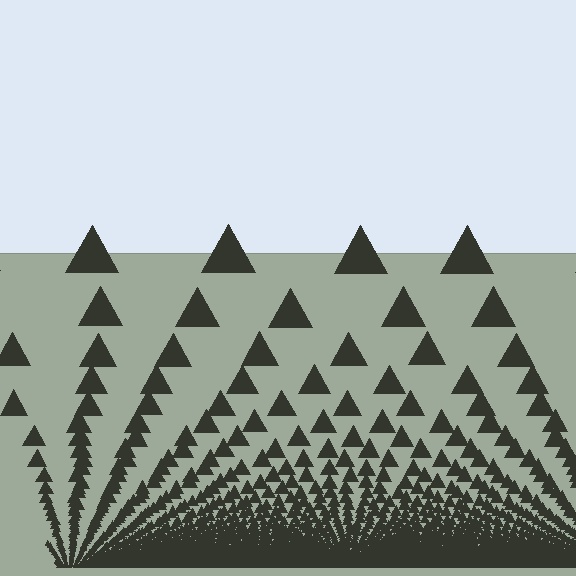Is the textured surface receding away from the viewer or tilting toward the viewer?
The surface appears to tilt toward the viewer. Texture elements get larger and sparser toward the top.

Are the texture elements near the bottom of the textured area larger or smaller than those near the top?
Smaller. The gradient is inverted — elements near the bottom are smaller and denser.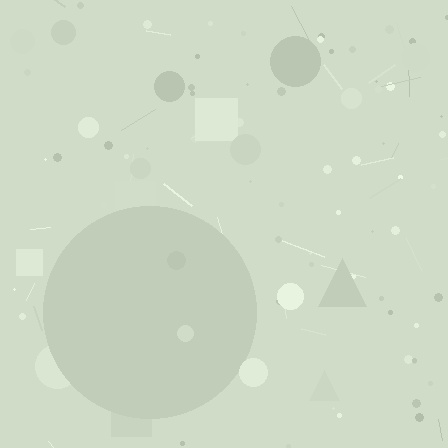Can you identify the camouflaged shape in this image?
The camouflaged shape is a circle.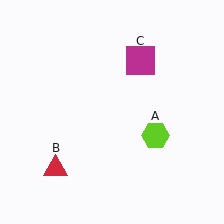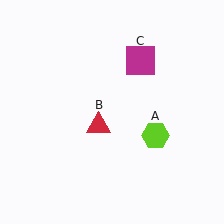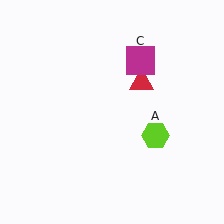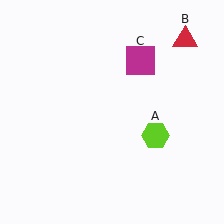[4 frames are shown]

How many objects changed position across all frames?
1 object changed position: red triangle (object B).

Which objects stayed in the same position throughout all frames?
Lime hexagon (object A) and magenta square (object C) remained stationary.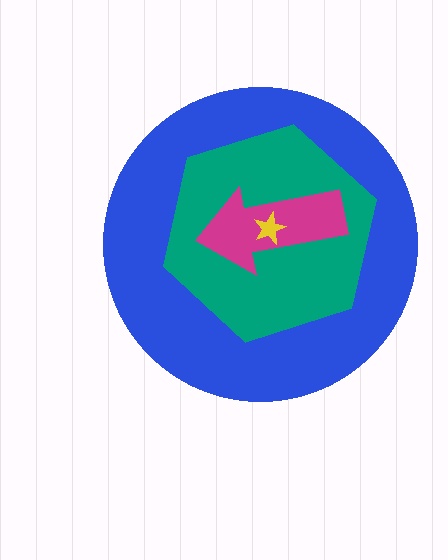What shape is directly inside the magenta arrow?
The yellow star.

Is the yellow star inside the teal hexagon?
Yes.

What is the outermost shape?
The blue circle.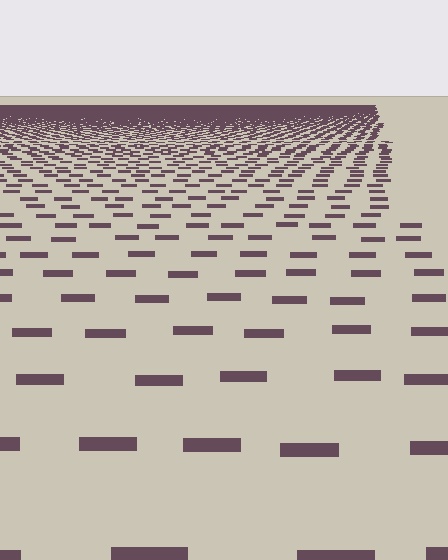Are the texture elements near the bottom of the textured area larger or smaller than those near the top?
Larger. Near the bottom, elements are closer to the viewer and appear at a bigger on-screen size.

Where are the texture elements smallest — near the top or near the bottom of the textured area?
Near the top.